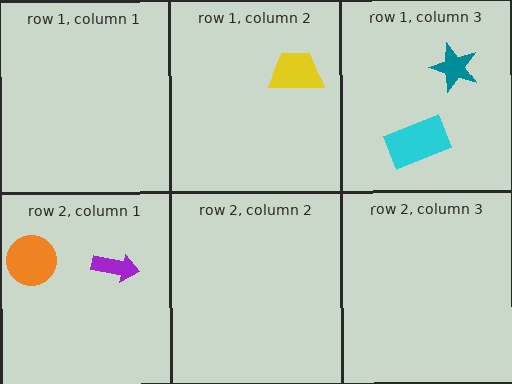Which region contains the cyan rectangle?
The row 1, column 3 region.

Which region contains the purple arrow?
The row 2, column 1 region.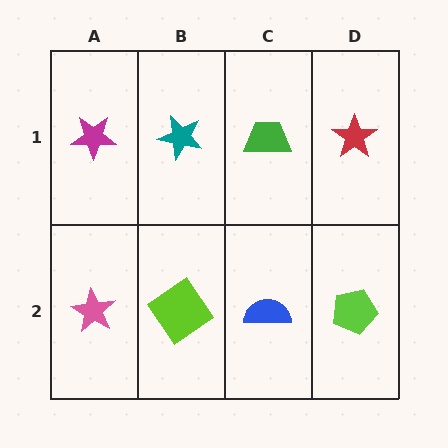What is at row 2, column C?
A blue semicircle.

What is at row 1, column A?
A magenta star.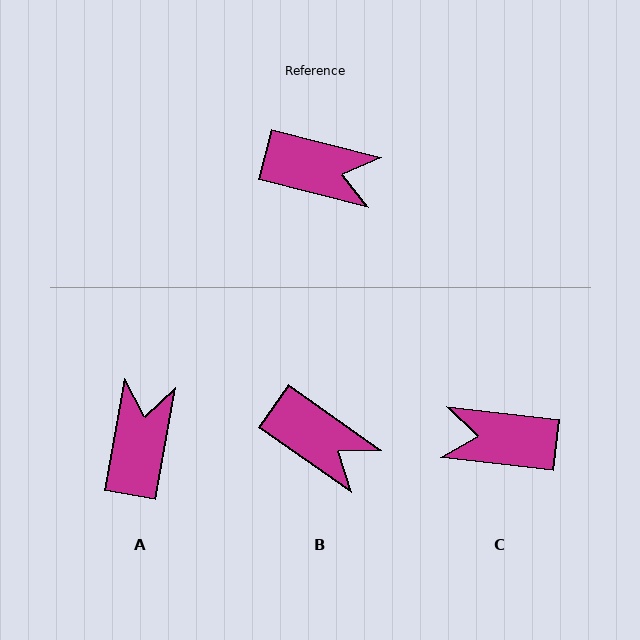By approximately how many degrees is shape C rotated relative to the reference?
Approximately 172 degrees clockwise.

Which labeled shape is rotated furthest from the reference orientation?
C, about 172 degrees away.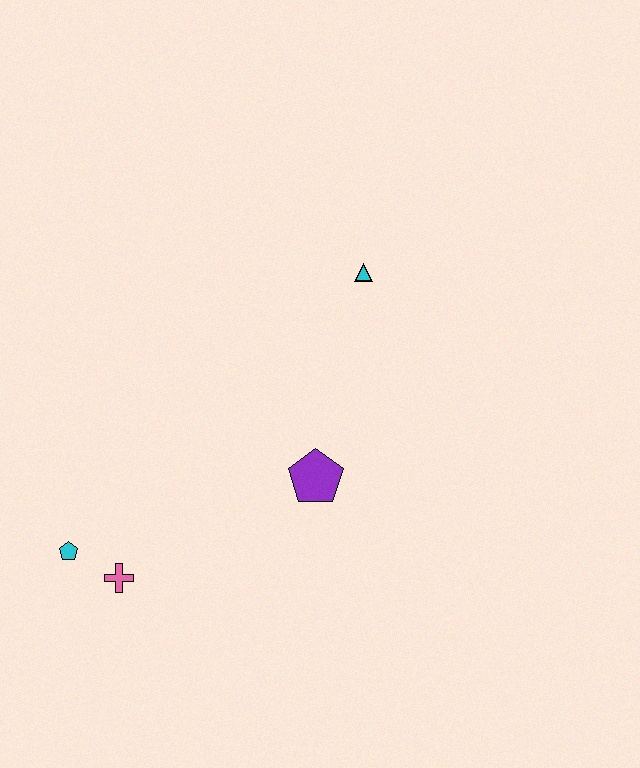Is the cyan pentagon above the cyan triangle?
No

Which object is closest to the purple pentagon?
The cyan triangle is closest to the purple pentagon.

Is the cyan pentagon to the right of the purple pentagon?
No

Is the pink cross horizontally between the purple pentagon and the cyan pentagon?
Yes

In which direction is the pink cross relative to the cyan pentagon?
The pink cross is to the right of the cyan pentagon.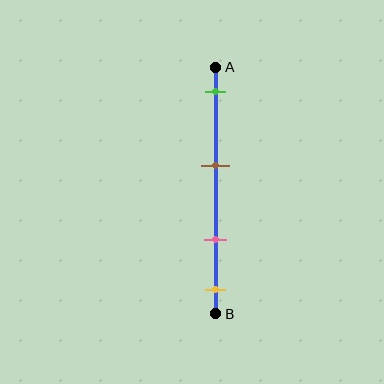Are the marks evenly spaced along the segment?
No, the marks are not evenly spaced.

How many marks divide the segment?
There are 4 marks dividing the segment.